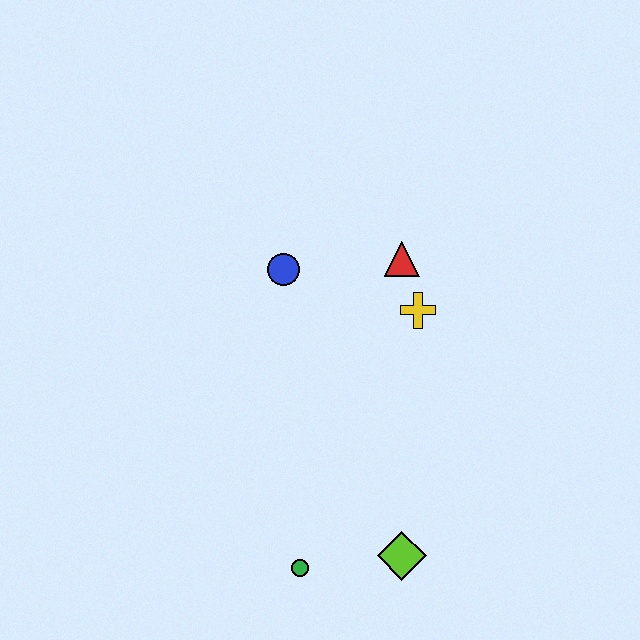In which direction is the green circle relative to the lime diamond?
The green circle is to the left of the lime diamond.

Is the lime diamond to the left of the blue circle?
No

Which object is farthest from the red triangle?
The green circle is farthest from the red triangle.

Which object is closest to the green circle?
The lime diamond is closest to the green circle.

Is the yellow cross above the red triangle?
No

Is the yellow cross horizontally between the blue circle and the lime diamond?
No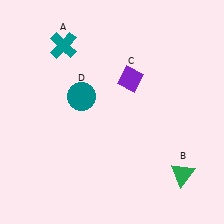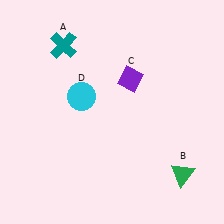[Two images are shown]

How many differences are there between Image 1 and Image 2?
There is 1 difference between the two images.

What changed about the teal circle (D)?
In Image 1, D is teal. In Image 2, it changed to cyan.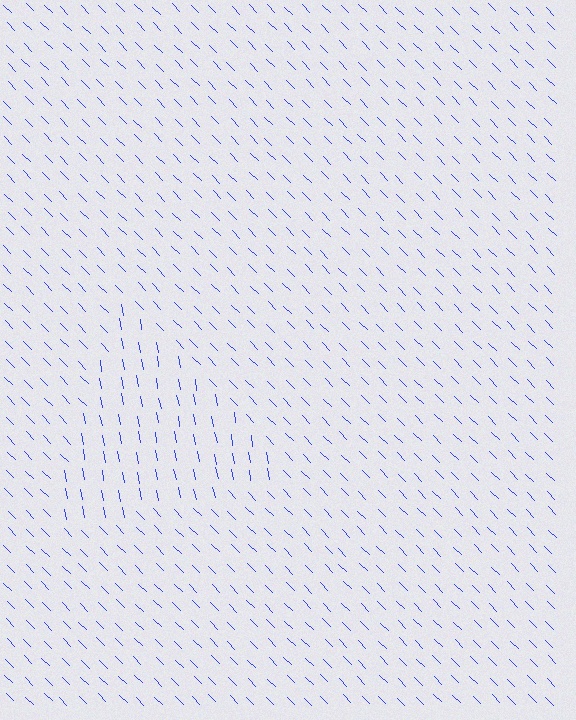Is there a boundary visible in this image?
Yes, there is a texture boundary formed by a change in line orientation.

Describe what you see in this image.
The image is filled with small blue line segments. A triangle region in the image has lines oriented differently from the surrounding lines, creating a visible texture boundary.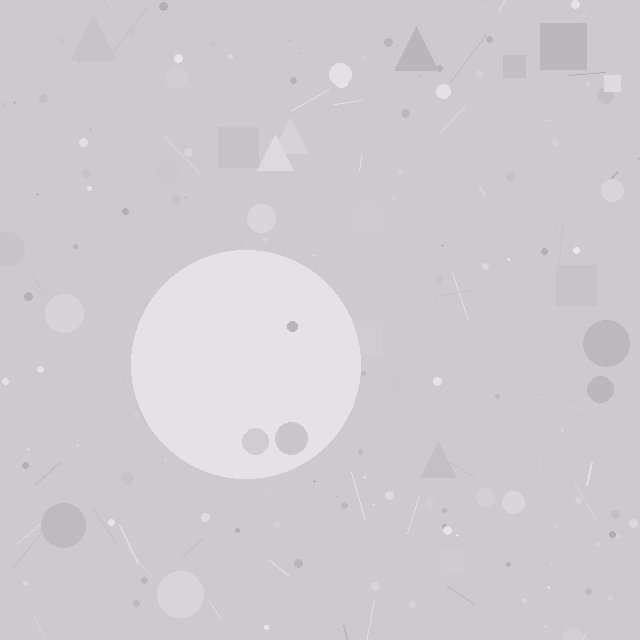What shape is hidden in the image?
A circle is hidden in the image.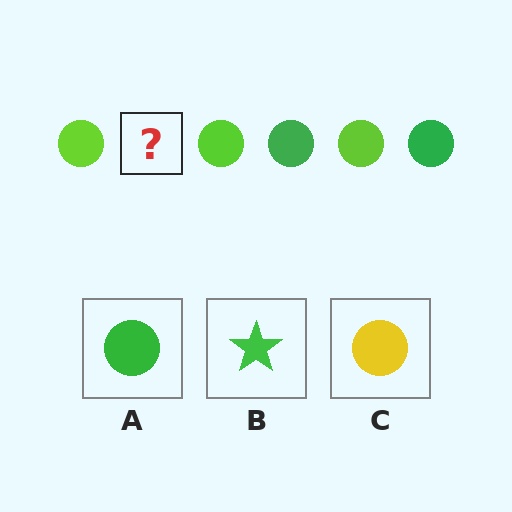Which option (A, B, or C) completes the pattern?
A.